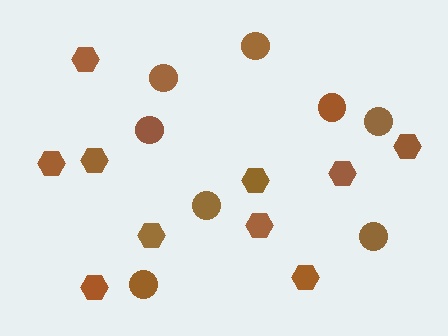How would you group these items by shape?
There are 2 groups: one group of hexagons (10) and one group of circles (8).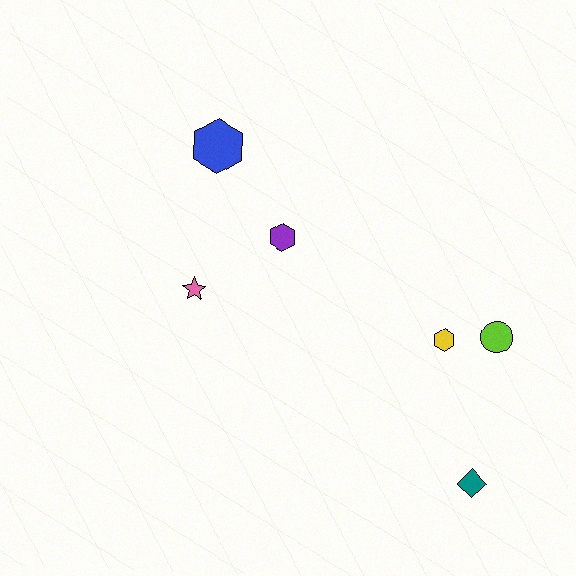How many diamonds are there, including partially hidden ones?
There is 1 diamond.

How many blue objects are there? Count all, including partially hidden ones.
There is 1 blue object.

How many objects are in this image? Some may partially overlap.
There are 6 objects.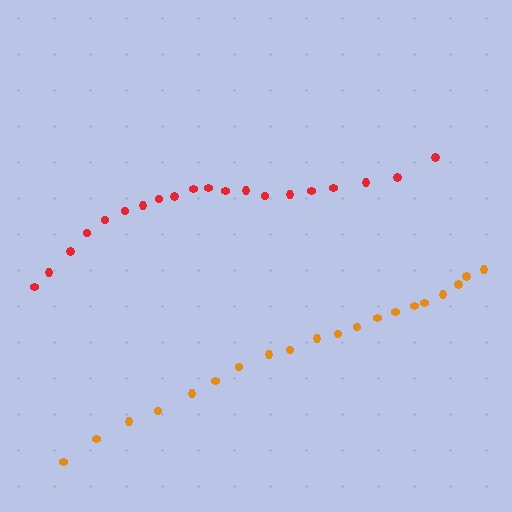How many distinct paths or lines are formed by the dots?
There are 2 distinct paths.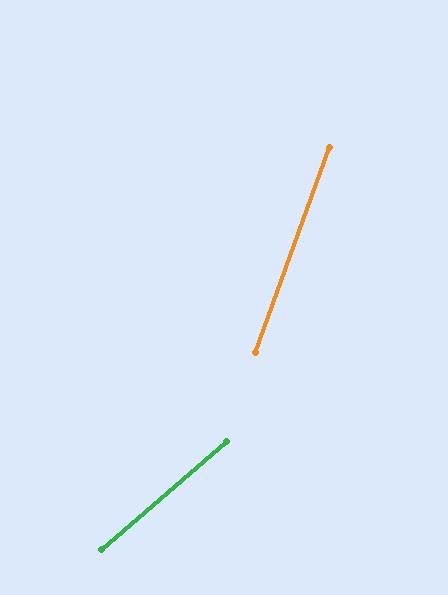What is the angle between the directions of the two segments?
Approximately 29 degrees.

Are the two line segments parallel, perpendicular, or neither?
Neither parallel nor perpendicular — they differ by about 29°.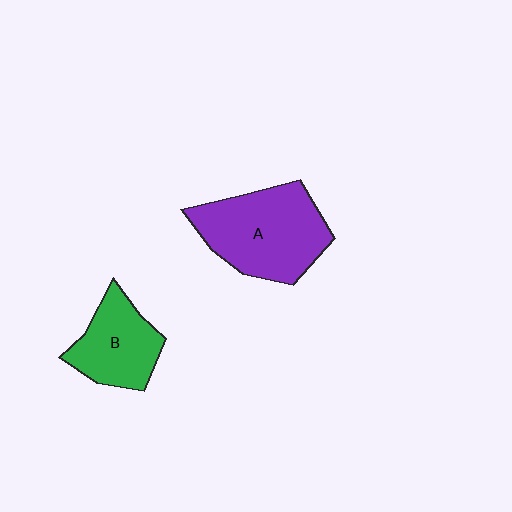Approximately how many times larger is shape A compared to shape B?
Approximately 1.5 times.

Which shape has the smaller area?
Shape B (green).